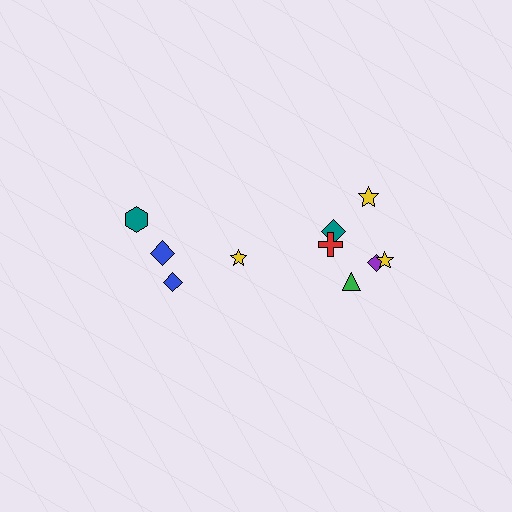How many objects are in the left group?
There are 4 objects.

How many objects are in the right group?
There are 6 objects.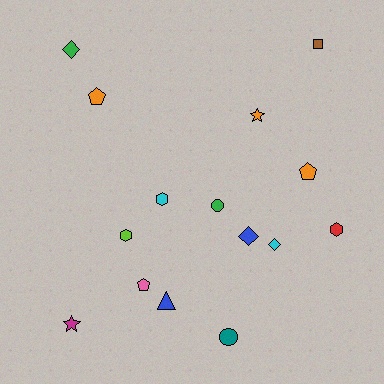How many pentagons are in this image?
There are 3 pentagons.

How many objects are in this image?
There are 15 objects.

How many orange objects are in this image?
There are 3 orange objects.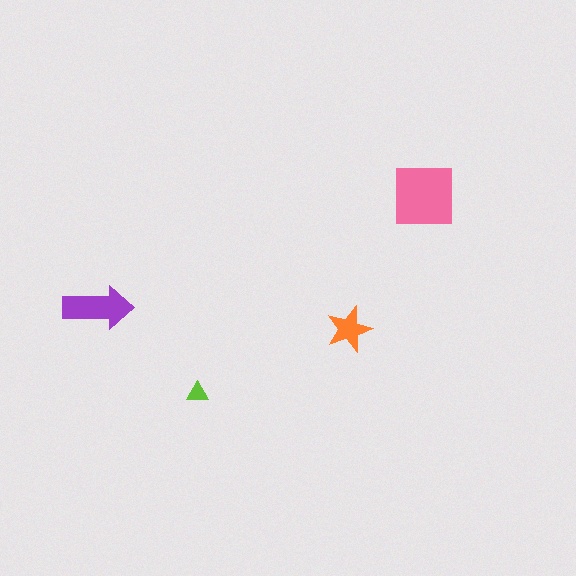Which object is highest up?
The pink square is topmost.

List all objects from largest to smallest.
The pink square, the purple arrow, the orange star, the lime triangle.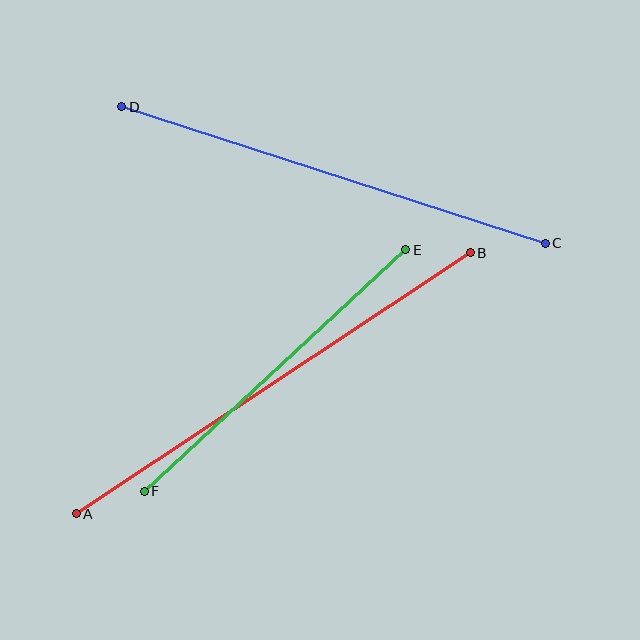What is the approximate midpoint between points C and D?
The midpoint is at approximately (334, 175) pixels.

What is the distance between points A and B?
The distance is approximately 472 pixels.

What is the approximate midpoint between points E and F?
The midpoint is at approximately (275, 370) pixels.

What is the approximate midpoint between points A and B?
The midpoint is at approximately (273, 383) pixels.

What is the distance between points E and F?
The distance is approximately 356 pixels.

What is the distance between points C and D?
The distance is approximately 445 pixels.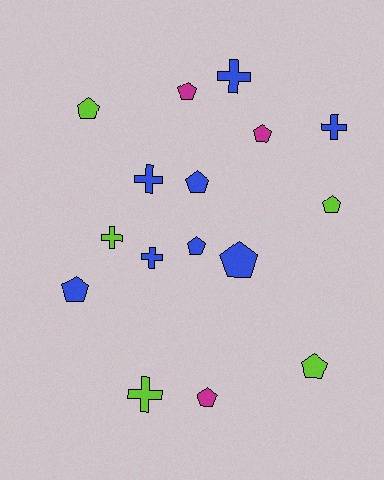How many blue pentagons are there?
There are 4 blue pentagons.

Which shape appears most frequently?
Pentagon, with 10 objects.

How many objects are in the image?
There are 16 objects.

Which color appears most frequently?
Blue, with 8 objects.